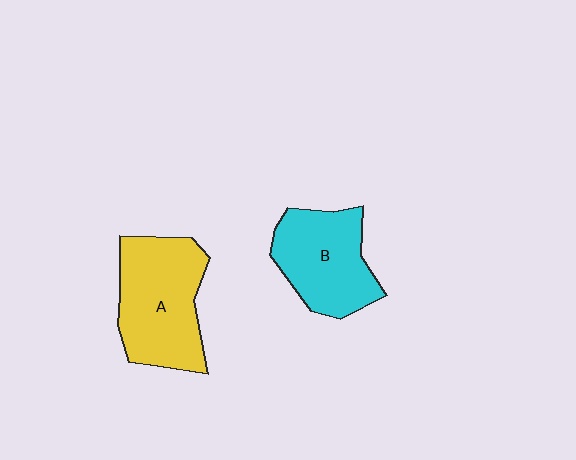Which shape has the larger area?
Shape A (yellow).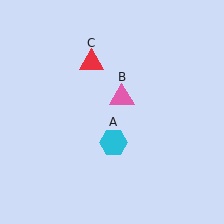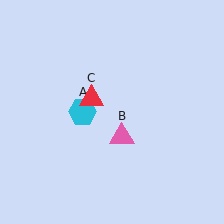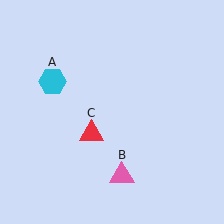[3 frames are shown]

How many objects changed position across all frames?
3 objects changed position: cyan hexagon (object A), pink triangle (object B), red triangle (object C).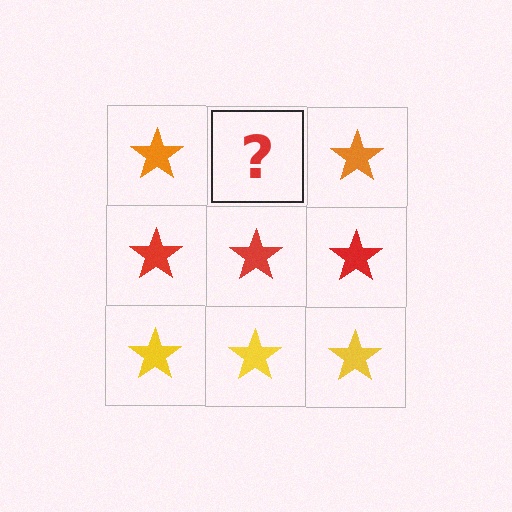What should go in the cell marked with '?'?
The missing cell should contain an orange star.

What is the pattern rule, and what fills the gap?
The rule is that each row has a consistent color. The gap should be filled with an orange star.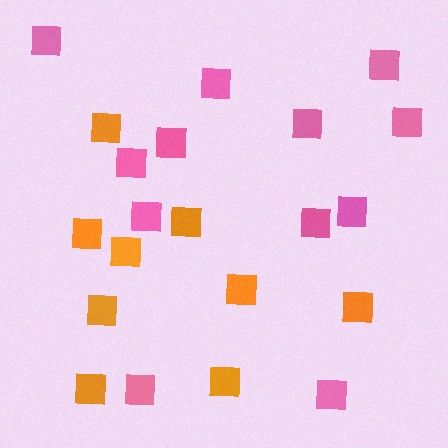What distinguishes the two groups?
There are 2 groups: one group of orange squares (9) and one group of pink squares (12).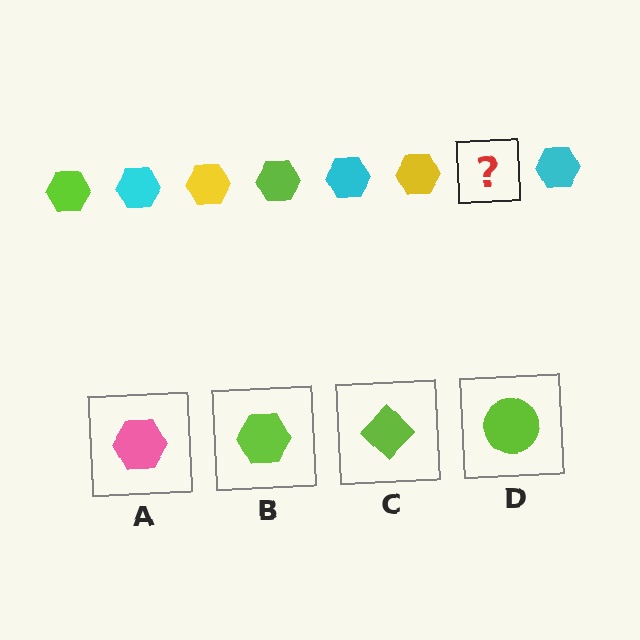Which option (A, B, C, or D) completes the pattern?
B.